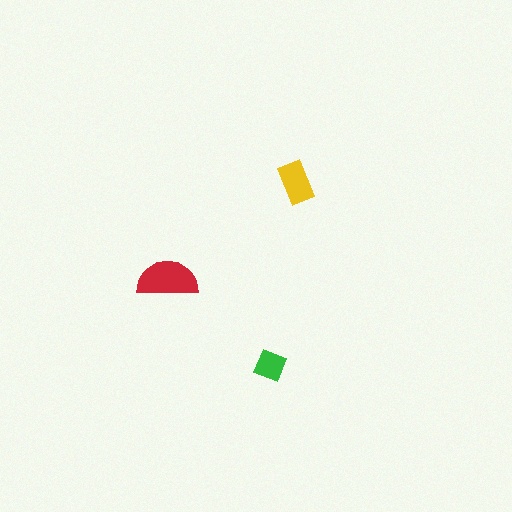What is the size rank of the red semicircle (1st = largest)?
1st.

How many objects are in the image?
There are 3 objects in the image.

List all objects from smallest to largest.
The green square, the yellow rectangle, the red semicircle.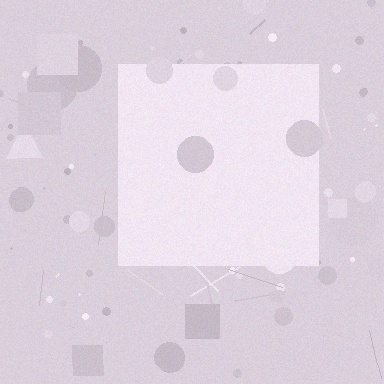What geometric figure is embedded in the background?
A square is embedded in the background.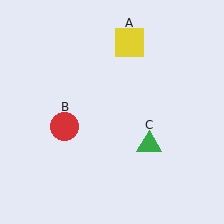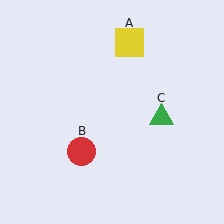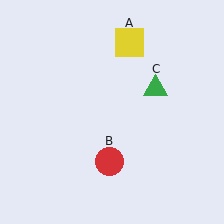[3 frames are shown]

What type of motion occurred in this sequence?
The red circle (object B), green triangle (object C) rotated counterclockwise around the center of the scene.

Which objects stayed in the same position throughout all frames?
Yellow square (object A) remained stationary.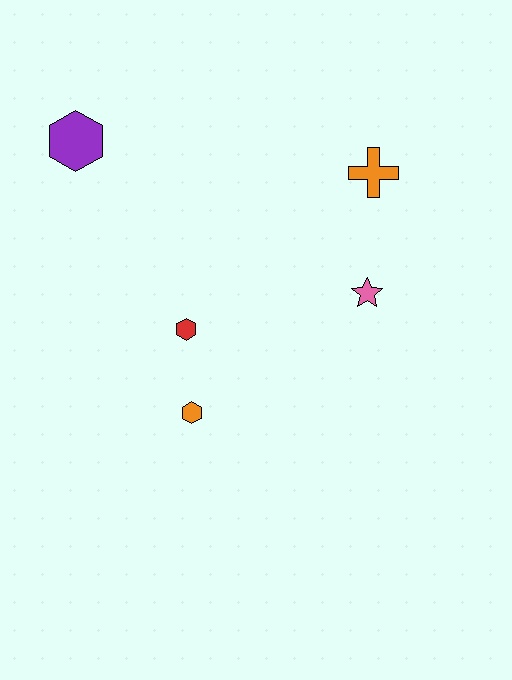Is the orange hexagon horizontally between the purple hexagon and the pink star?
Yes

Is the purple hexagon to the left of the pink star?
Yes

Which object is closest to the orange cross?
The pink star is closest to the orange cross.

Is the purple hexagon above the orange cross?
Yes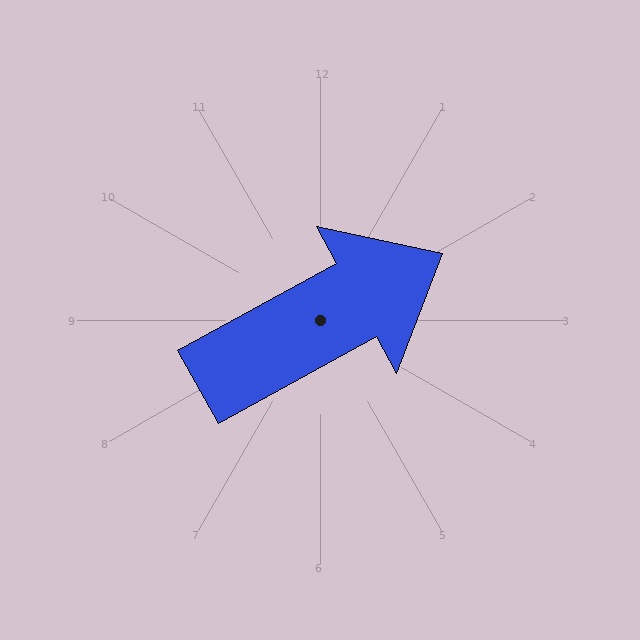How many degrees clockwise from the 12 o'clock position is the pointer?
Approximately 61 degrees.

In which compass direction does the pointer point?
Northeast.